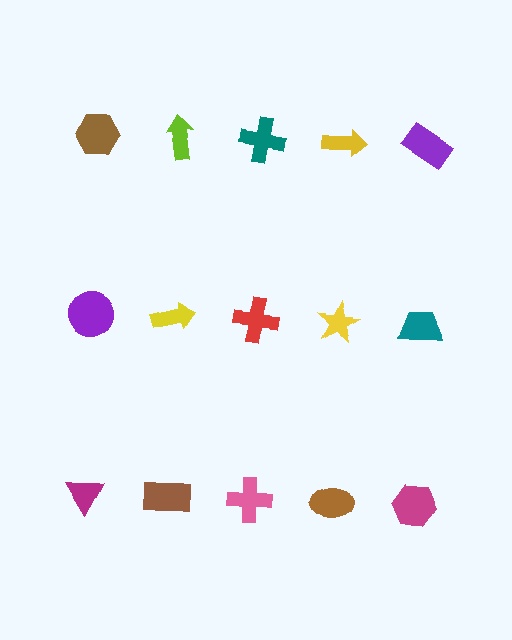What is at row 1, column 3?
A teal cross.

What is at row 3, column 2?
A brown rectangle.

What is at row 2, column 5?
A teal trapezoid.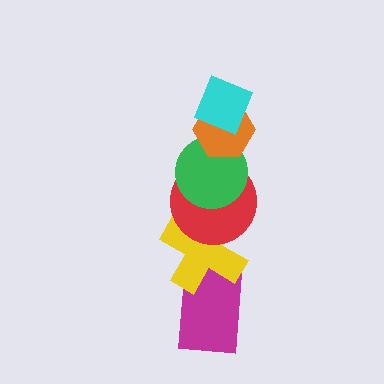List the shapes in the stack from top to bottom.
From top to bottom: the cyan diamond, the orange hexagon, the green circle, the red circle, the yellow cross, the magenta rectangle.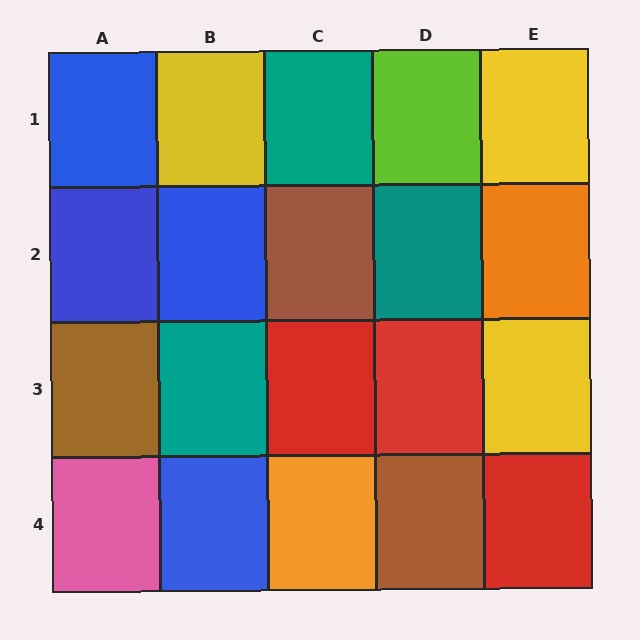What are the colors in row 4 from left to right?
Pink, blue, orange, brown, red.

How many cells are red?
3 cells are red.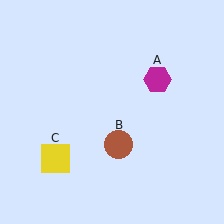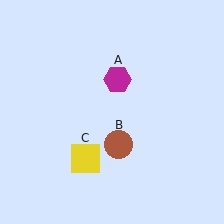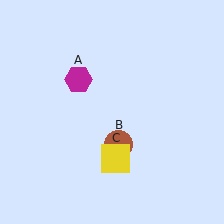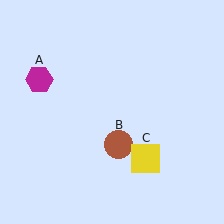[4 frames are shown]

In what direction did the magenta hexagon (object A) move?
The magenta hexagon (object A) moved left.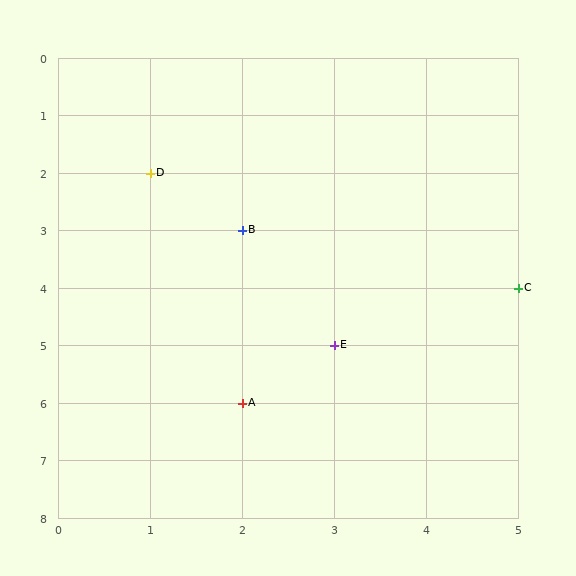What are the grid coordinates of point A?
Point A is at grid coordinates (2, 6).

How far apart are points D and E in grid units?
Points D and E are 2 columns and 3 rows apart (about 3.6 grid units diagonally).